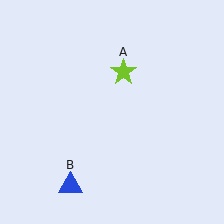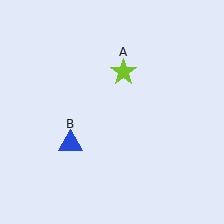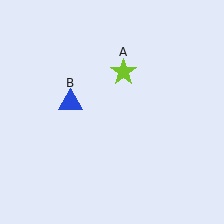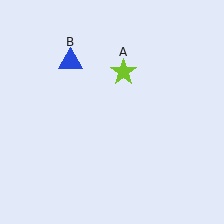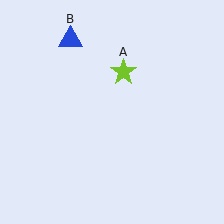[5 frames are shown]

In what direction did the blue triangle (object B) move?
The blue triangle (object B) moved up.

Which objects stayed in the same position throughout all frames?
Lime star (object A) remained stationary.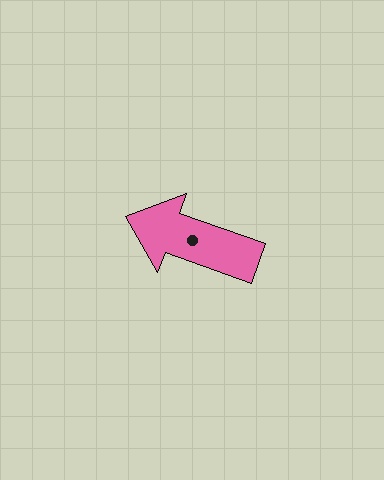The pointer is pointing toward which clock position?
Roughly 10 o'clock.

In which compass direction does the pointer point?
West.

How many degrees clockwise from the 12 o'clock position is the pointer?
Approximately 289 degrees.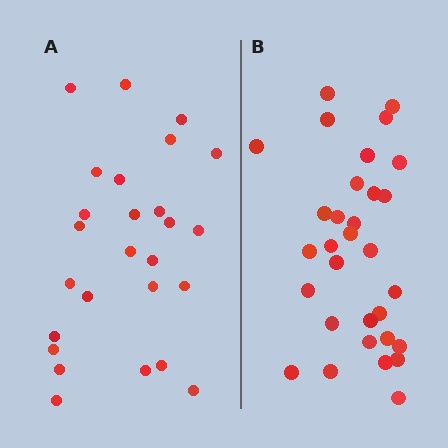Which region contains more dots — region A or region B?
Region B (the right region) has more dots.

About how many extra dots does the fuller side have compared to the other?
Region B has about 5 more dots than region A.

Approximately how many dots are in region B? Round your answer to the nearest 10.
About 30 dots. (The exact count is 31, which rounds to 30.)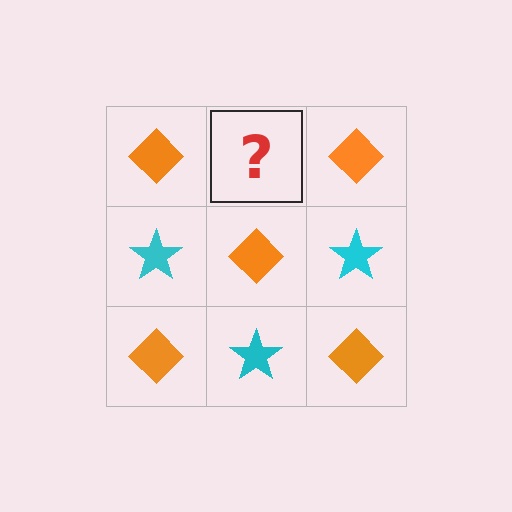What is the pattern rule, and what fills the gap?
The rule is that it alternates orange diamond and cyan star in a checkerboard pattern. The gap should be filled with a cyan star.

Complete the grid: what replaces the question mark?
The question mark should be replaced with a cyan star.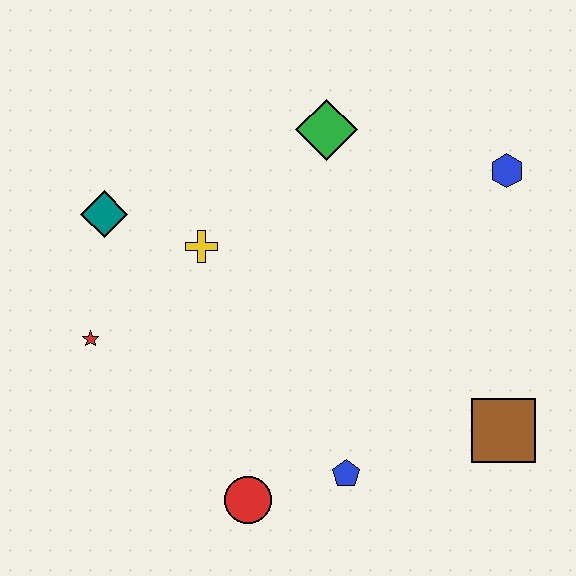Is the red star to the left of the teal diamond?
Yes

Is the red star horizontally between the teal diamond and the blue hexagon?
No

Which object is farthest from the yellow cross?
The brown square is farthest from the yellow cross.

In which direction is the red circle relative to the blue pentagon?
The red circle is to the left of the blue pentagon.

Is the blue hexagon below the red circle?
No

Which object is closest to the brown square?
The blue pentagon is closest to the brown square.